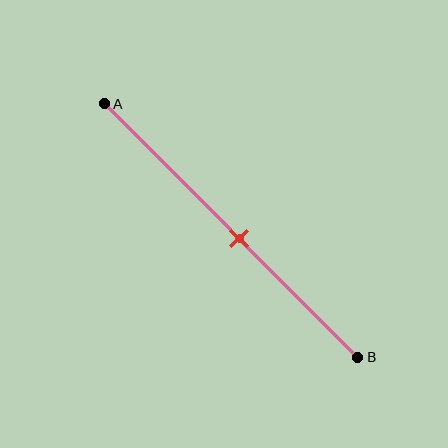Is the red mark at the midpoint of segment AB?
No, the mark is at about 55% from A, not at the 50% midpoint.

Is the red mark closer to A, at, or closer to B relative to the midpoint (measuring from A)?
The red mark is closer to point B than the midpoint of segment AB.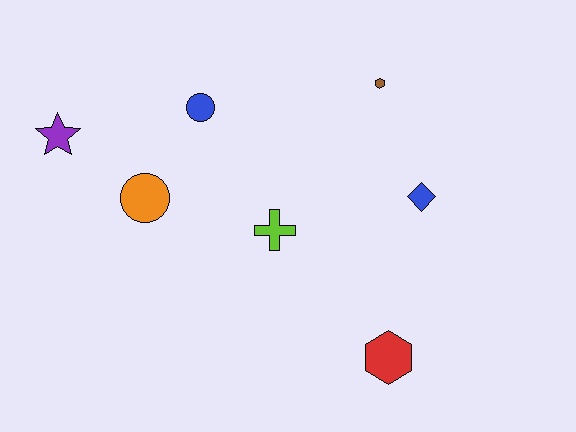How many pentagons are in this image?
There are no pentagons.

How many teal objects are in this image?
There are no teal objects.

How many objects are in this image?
There are 7 objects.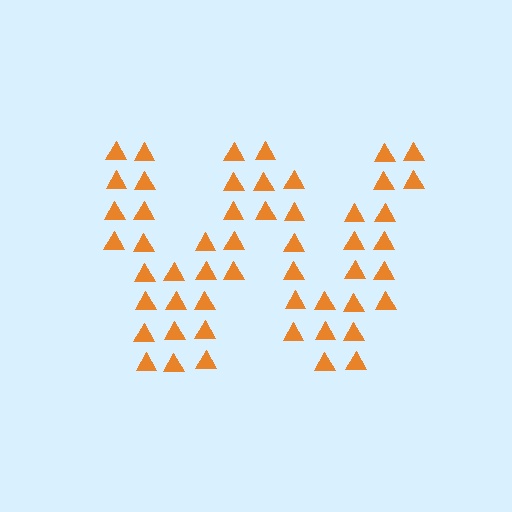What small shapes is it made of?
It is made of small triangles.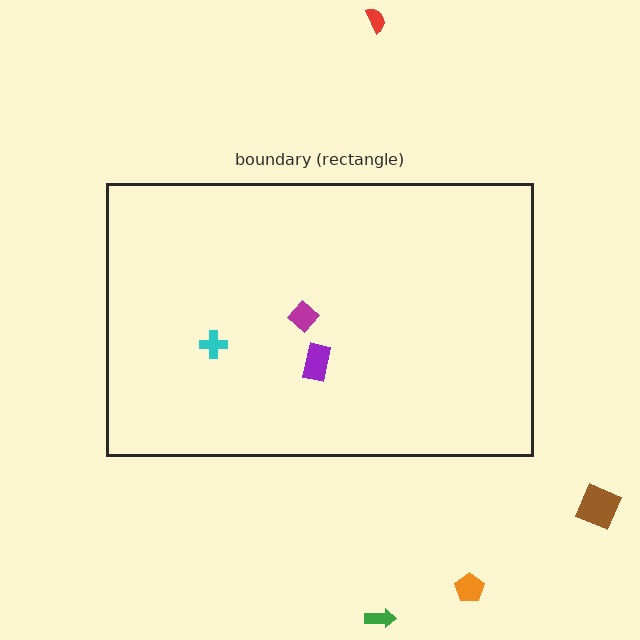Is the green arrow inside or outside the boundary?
Outside.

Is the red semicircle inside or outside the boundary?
Outside.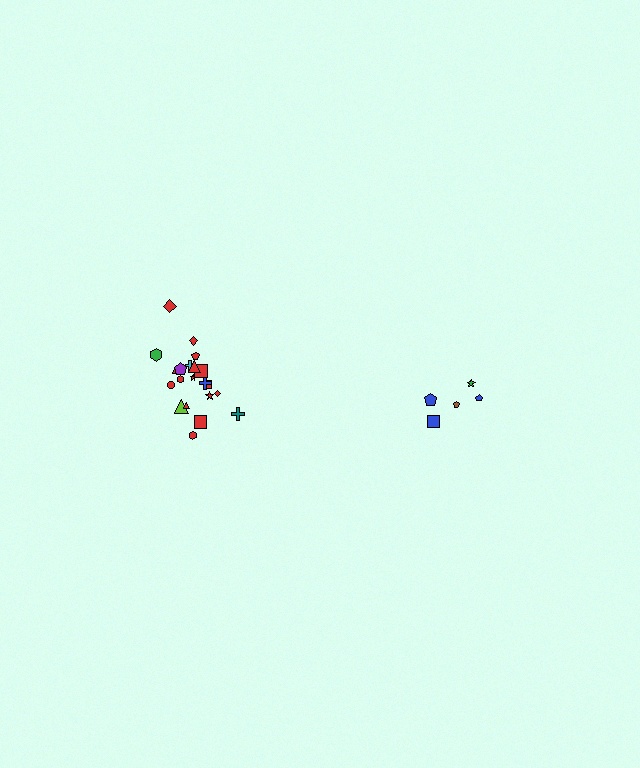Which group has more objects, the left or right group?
The left group.